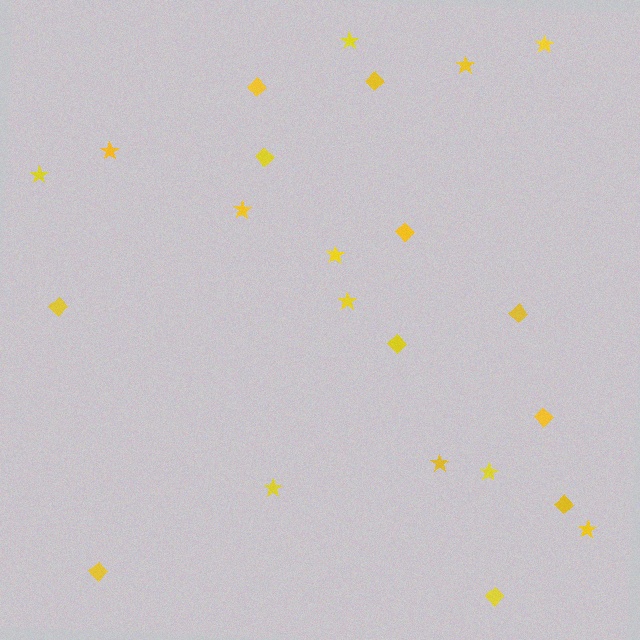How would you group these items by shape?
There are 2 groups: one group of stars (12) and one group of diamonds (11).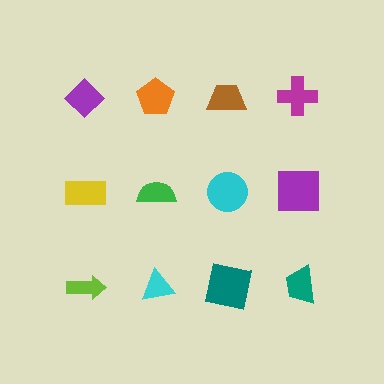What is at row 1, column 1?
A purple diamond.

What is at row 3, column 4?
A teal trapezoid.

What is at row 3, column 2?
A cyan triangle.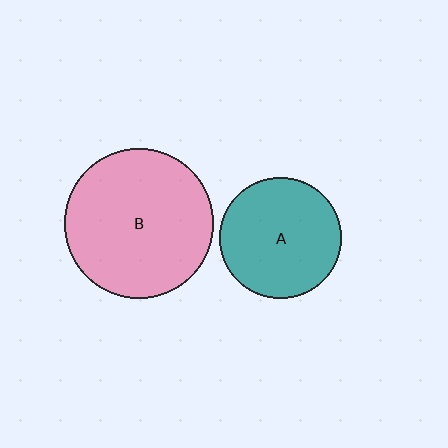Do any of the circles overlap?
No, none of the circles overlap.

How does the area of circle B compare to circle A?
Approximately 1.5 times.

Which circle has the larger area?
Circle B (pink).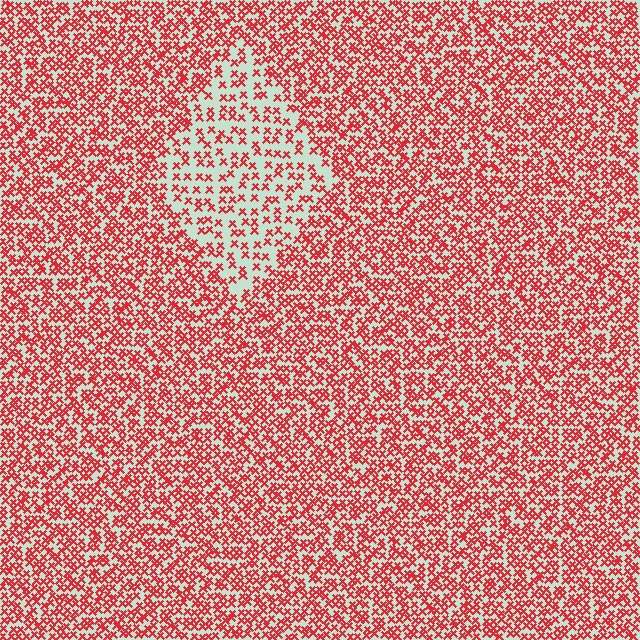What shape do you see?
I see a diamond.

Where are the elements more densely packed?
The elements are more densely packed outside the diamond boundary.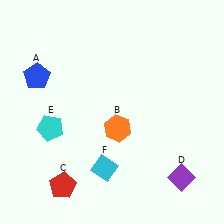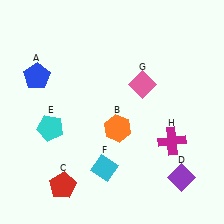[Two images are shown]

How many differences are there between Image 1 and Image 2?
There are 2 differences between the two images.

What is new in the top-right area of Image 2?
A pink diamond (G) was added in the top-right area of Image 2.